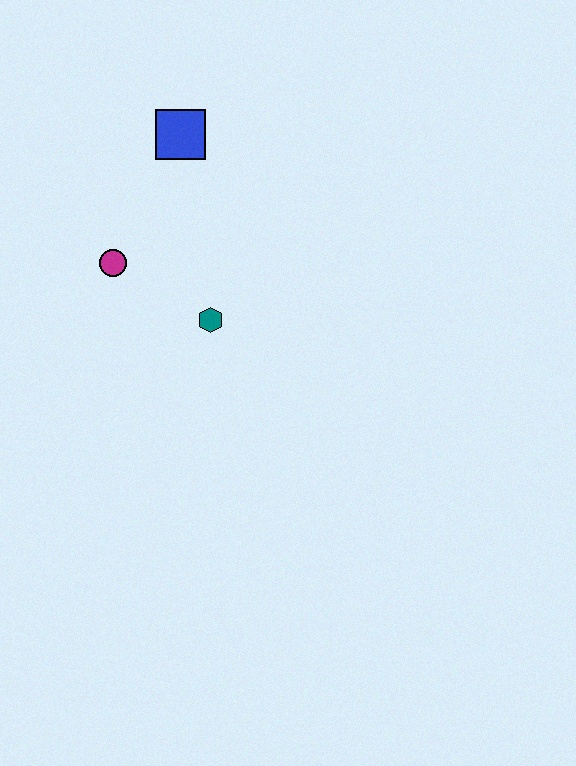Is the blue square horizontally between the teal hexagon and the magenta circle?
Yes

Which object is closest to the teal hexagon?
The magenta circle is closest to the teal hexagon.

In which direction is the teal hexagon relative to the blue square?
The teal hexagon is below the blue square.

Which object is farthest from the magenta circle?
The blue square is farthest from the magenta circle.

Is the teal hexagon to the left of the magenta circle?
No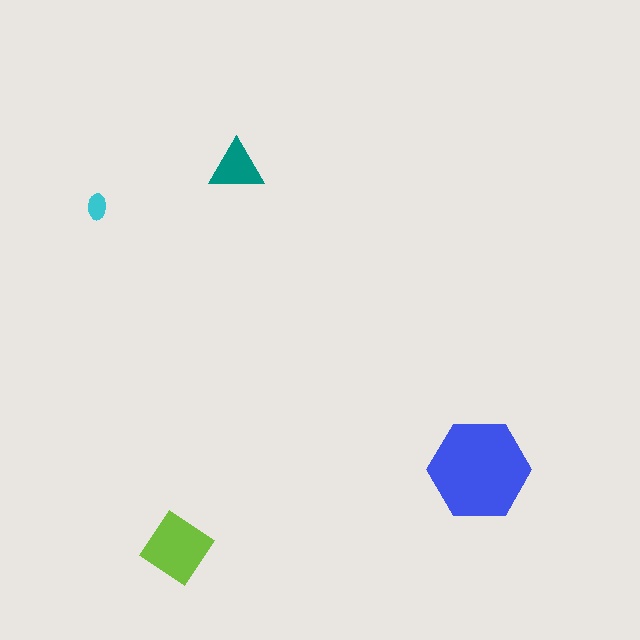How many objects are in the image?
There are 4 objects in the image.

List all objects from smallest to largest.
The cyan ellipse, the teal triangle, the lime diamond, the blue hexagon.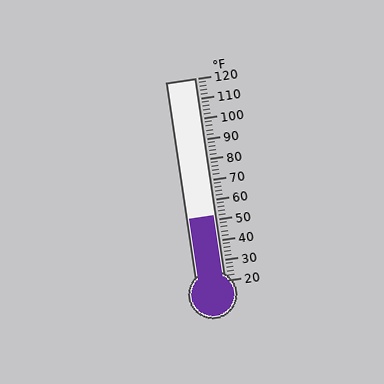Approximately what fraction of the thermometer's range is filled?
The thermometer is filled to approximately 30% of its range.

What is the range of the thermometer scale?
The thermometer scale ranges from 20°F to 120°F.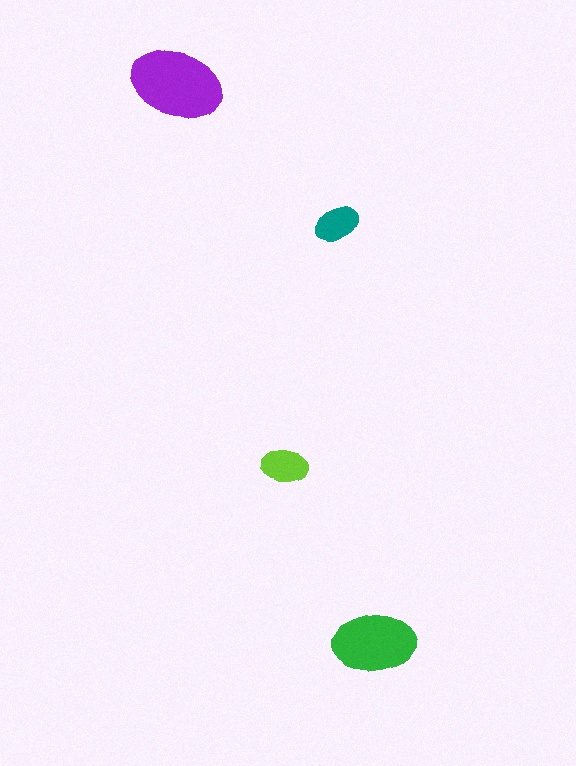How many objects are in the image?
There are 4 objects in the image.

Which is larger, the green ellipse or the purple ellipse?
The purple one.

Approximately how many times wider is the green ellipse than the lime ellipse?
About 2 times wider.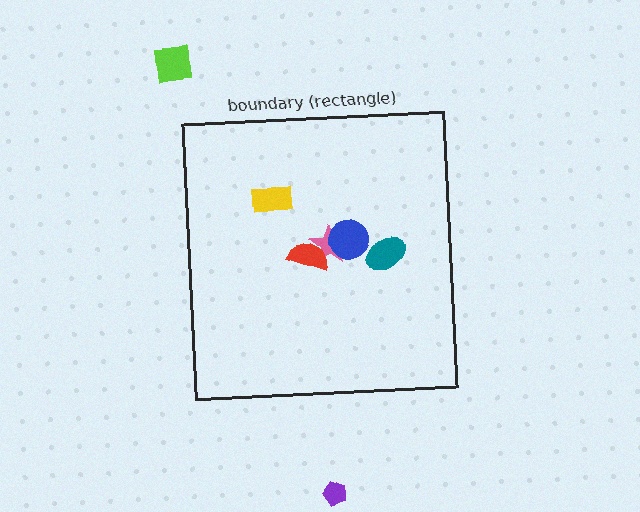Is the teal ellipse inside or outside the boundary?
Inside.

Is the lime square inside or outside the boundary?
Outside.